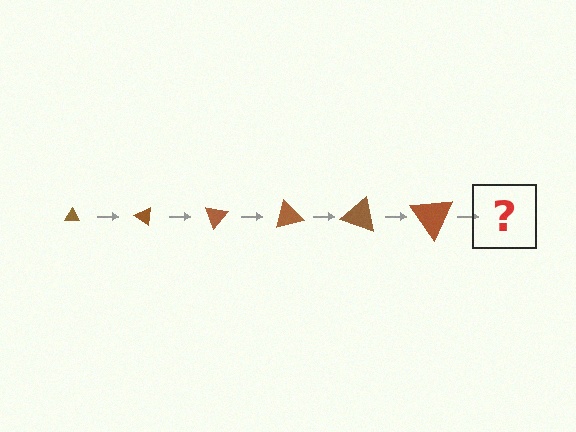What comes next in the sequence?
The next element should be a triangle, larger than the previous one and rotated 210 degrees from the start.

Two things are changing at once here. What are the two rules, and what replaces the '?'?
The two rules are that the triangle grows larger each step and it rotates 35 degrees each step. The '?' should be a triangle, larger than the previous one and rotated 210 degrees from the start.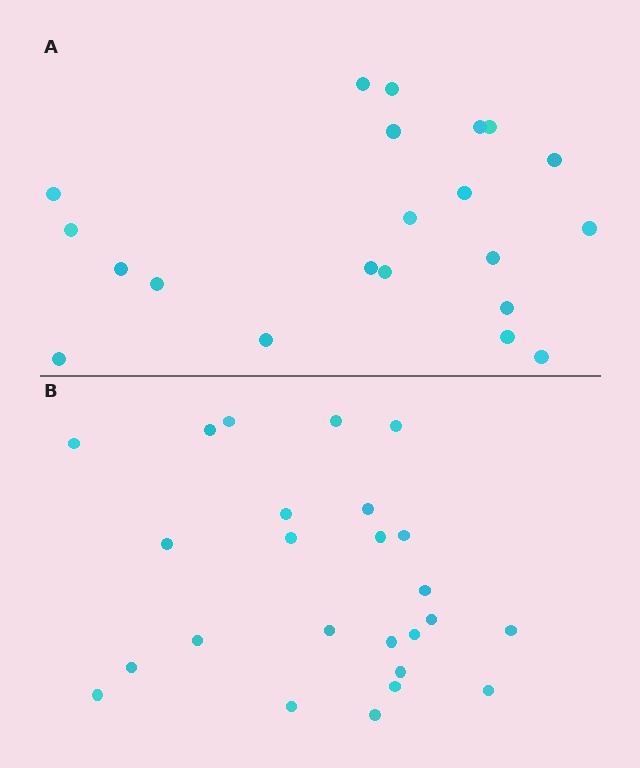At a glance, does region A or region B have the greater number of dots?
Region B (the bottom region) has more dots.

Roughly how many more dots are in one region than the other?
Region B has about 4 more dots than region A.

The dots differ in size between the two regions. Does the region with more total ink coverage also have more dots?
No. Region A has more total ink coverage because its dots are larger, but region B actually contains more individual dots. Total area can be misleading — the number of items is what matters here.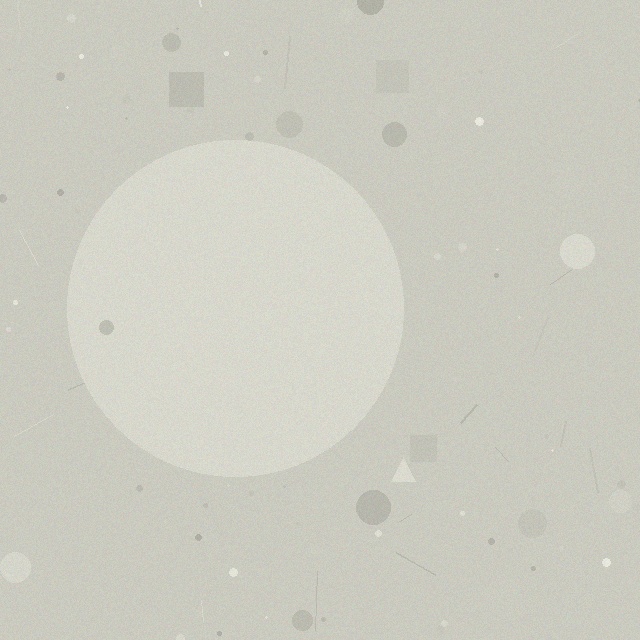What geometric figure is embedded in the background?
A circle is embedded in the background.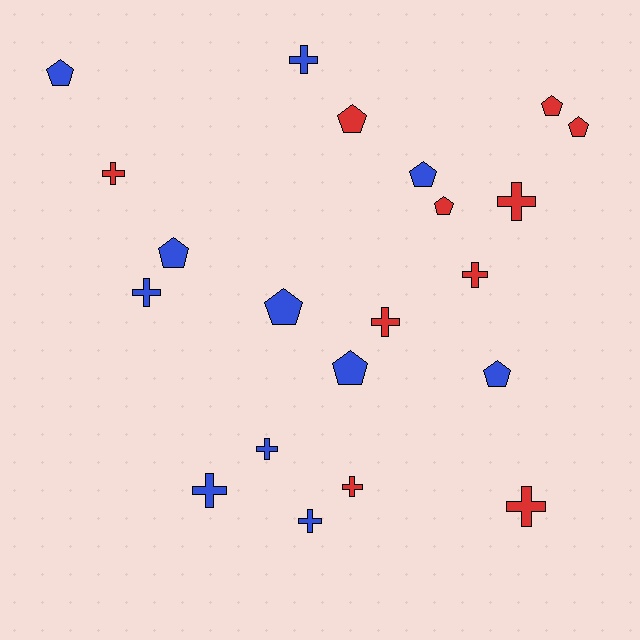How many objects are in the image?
There are 21 objects.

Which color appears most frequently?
Blue, with 11 objects.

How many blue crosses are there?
There are 5 blue crosses.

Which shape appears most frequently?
Cross, with 11 objects.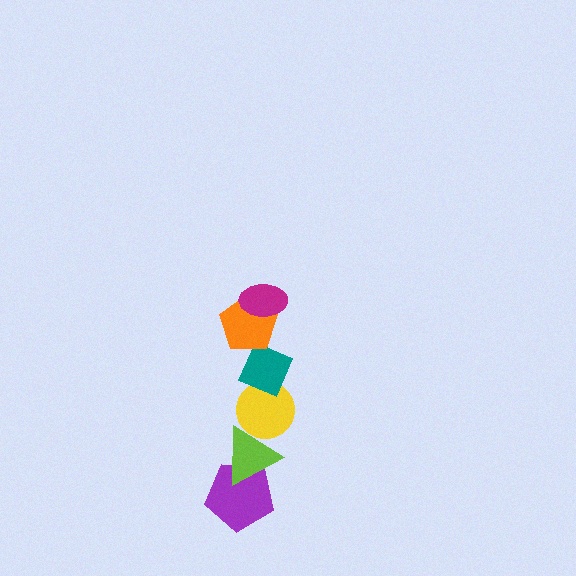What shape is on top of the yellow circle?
The teal diamond is on top of the yellow circle.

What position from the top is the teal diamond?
The teal diamond is 3rd from the top.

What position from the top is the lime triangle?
The lime triangle is 5th from the top.